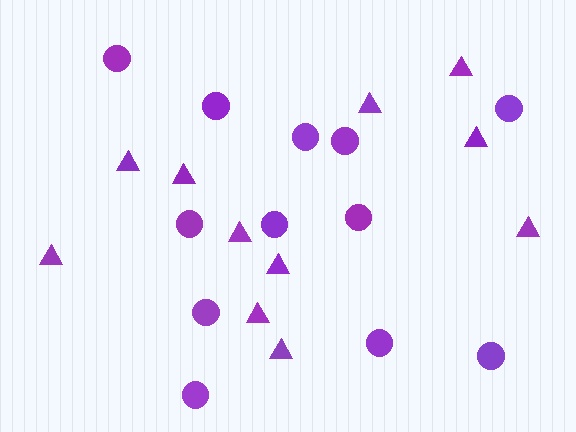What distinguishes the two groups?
There are 2 groups: one group of circles (12) and one group of triangles (11).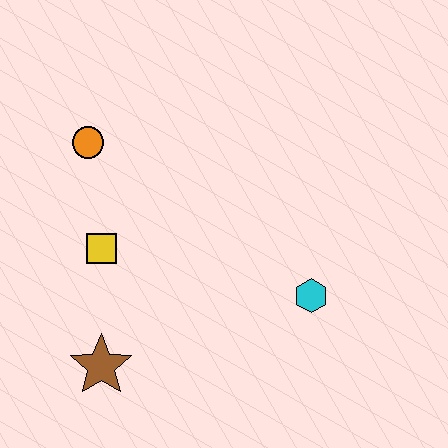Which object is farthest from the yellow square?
The cyan hexagon is farthest from the yellow square.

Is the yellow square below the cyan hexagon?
No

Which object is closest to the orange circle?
The yellow square is closest to the orange circle.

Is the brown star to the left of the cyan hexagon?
Yes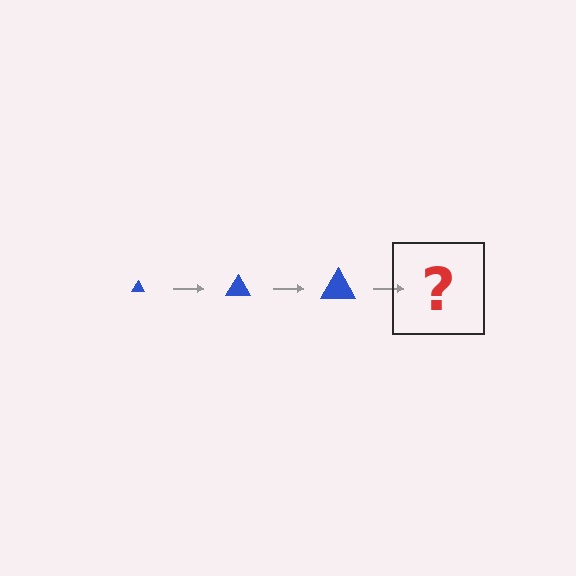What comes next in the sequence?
The next element should be a blue triangle, larger than the previous one.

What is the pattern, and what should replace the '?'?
The pattern is that the triangle gets progressively larger each step. The '?' should be a blue triangle, larger than the previous one.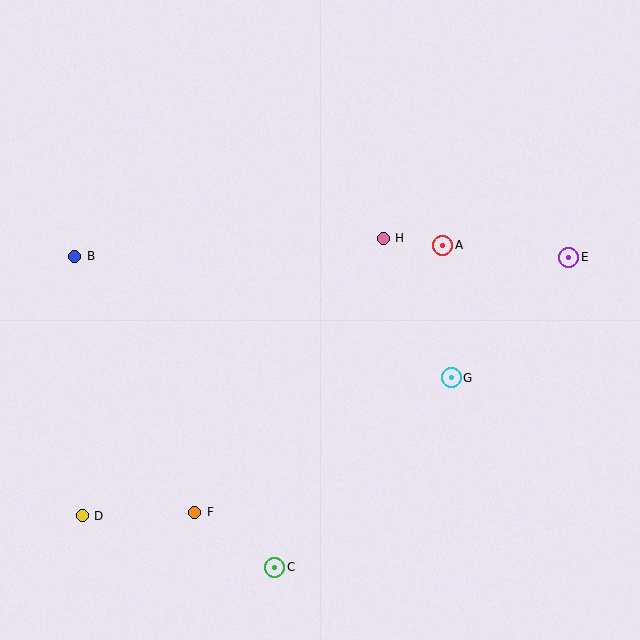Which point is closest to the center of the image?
Point H at (383, 238) is closest to the center.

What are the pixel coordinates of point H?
Point H is at (383, 238).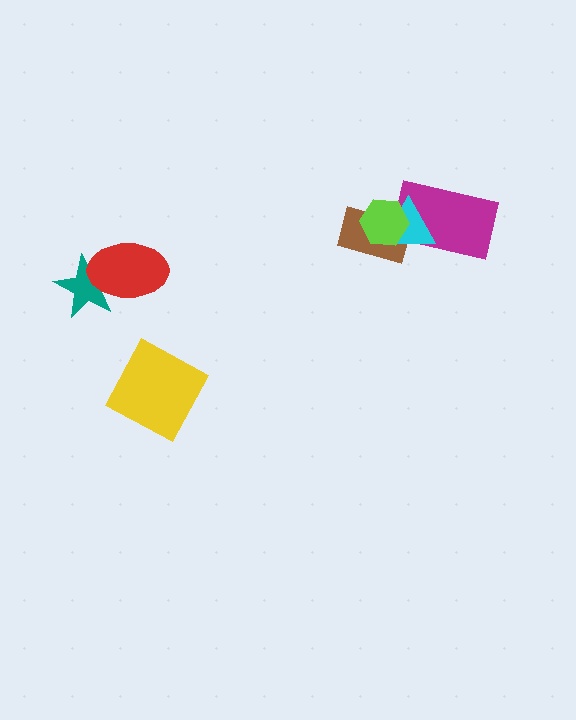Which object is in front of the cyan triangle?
The lime hexagon is in front of the cyan triangle.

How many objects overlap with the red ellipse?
1 object overlaps with the red ellipse.